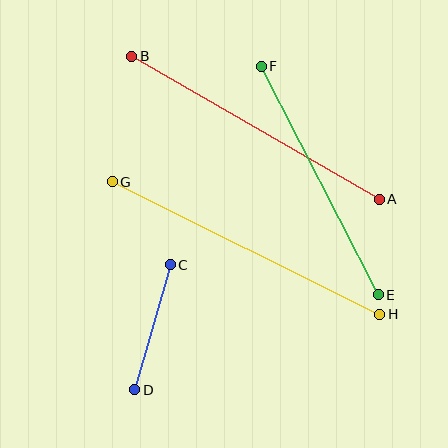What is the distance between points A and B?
The distance is approximately 286 pixels.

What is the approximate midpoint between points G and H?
The midpoint is at approximately (246, 248) pixels.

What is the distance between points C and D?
The distance is approximately 130 pixels.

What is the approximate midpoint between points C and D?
The midpoint is at approximately (152, 327) pixels.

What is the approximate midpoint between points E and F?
The midpoint is at approximately (320, 180) pixels.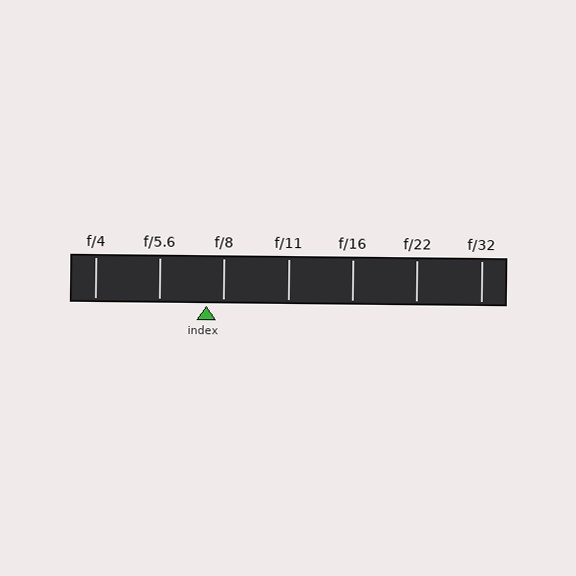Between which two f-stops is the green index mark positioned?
The index mark is between f/5.6 and f/8.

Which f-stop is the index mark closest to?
The index mark is closest to f/8.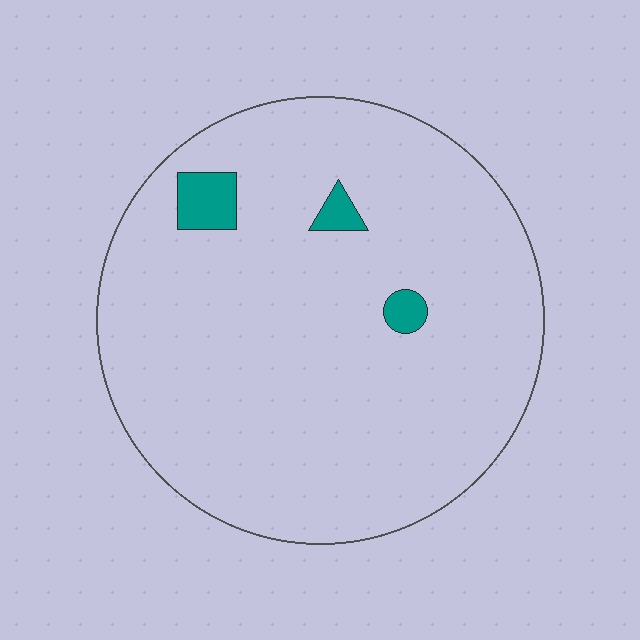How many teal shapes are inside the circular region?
3.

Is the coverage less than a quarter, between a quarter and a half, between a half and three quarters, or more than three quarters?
Less than a quarter.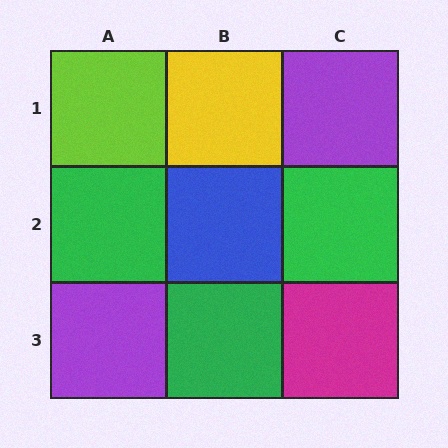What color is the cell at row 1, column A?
Lime.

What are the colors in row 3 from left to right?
Purple, green, magenta.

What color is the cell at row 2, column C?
Green.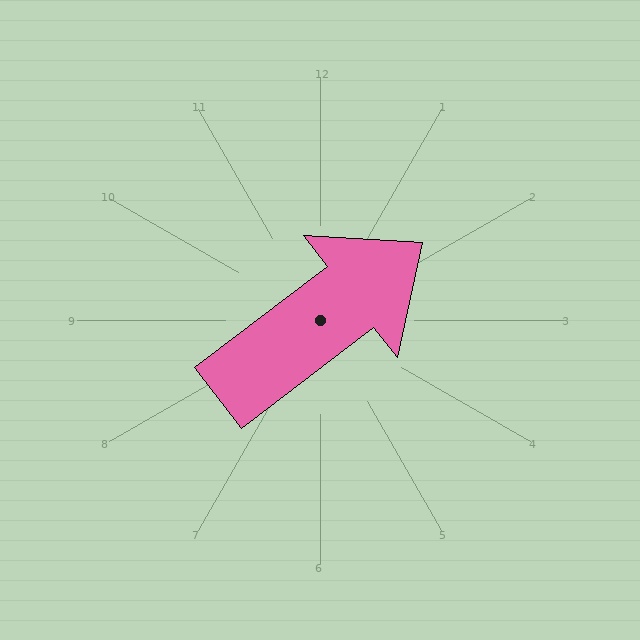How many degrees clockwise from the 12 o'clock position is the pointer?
Approximately 53 degrees.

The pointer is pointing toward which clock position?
Roughly 2 o'clock.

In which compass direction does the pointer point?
Northeast.